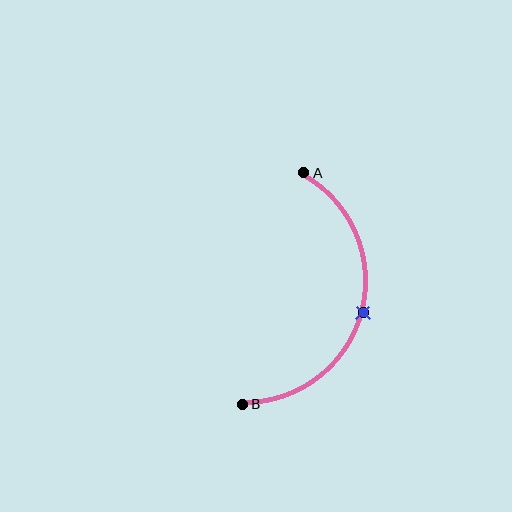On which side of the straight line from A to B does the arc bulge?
The arc bulges to the right of the straight line connecting A and B.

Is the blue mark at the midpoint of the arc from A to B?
Yes. The blue mark lies on the arc at equal arc-length from both A and B — it is the arc midpoint.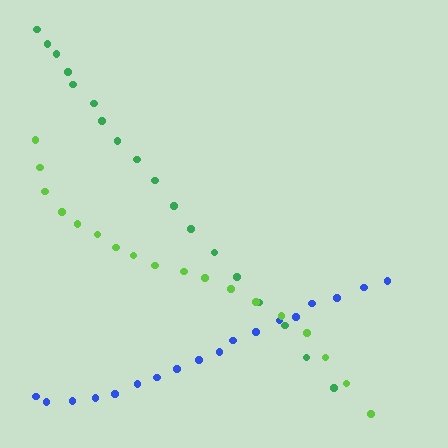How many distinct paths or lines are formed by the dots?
There are 3 distinct paths.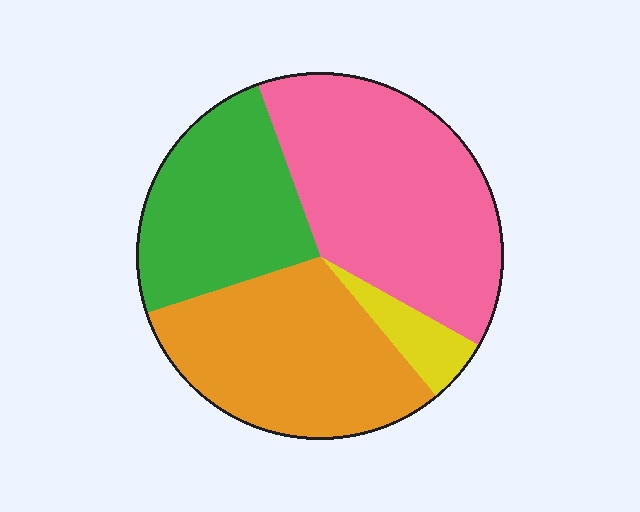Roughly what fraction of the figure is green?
Green covers 25% of the figure.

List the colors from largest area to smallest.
From largest to smallest: pink, orange, green, yellow.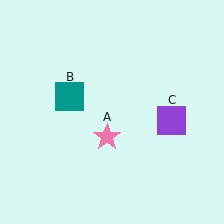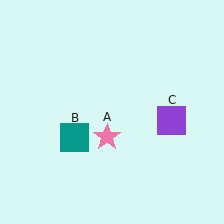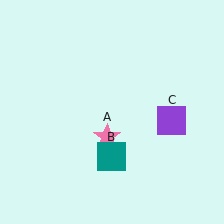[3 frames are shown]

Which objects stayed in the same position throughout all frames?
Pink star (object A) and purple square (object C) remained stationary.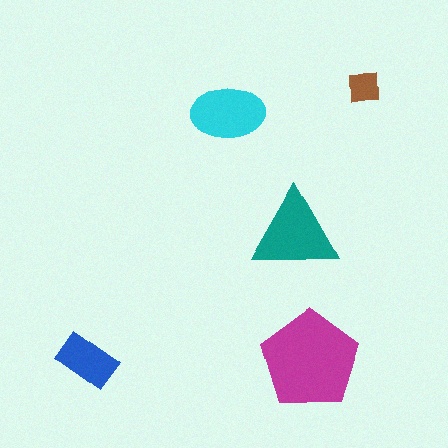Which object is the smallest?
The brown square.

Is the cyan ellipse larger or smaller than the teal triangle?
Smaller.